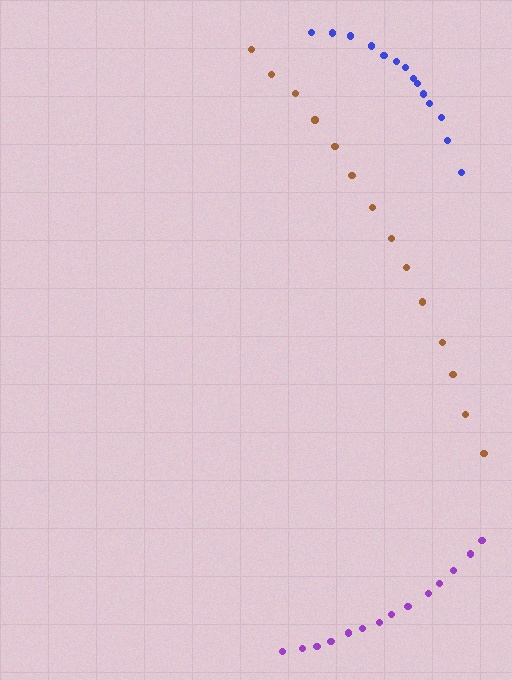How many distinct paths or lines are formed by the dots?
There are 3 distinct paths.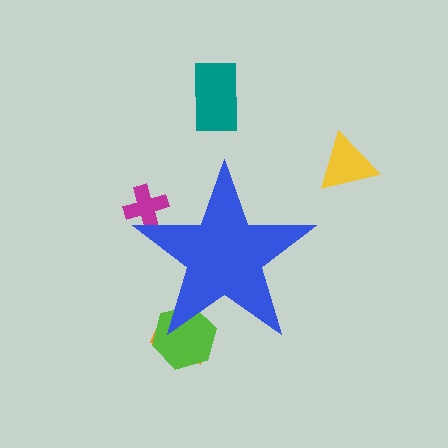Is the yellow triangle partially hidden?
No, the yellow triangle is fully visible.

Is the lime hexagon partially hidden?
Yes, the lime hexagon is partially hidden behind the blue star.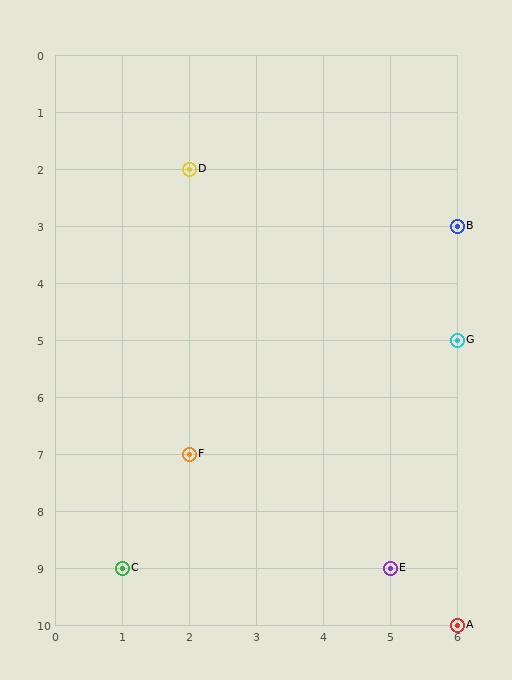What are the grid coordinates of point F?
Point F is at grid coordinates (2, 7).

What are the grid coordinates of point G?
Point G is at grid coordinates (6, 5).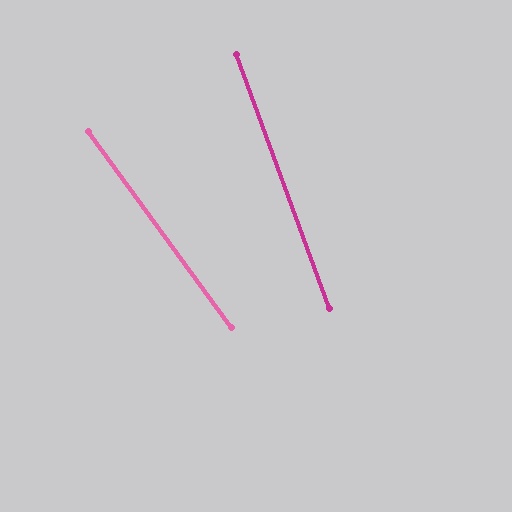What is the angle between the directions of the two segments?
Approximately 16 degrees.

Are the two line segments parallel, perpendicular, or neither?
Neither parallel nor perpendicular — they differ by about 16°.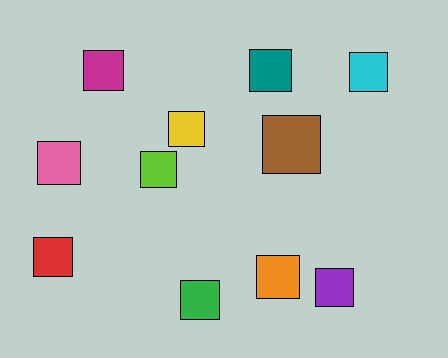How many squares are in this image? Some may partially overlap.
There are 11 squares.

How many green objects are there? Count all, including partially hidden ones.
There is 1 green object.